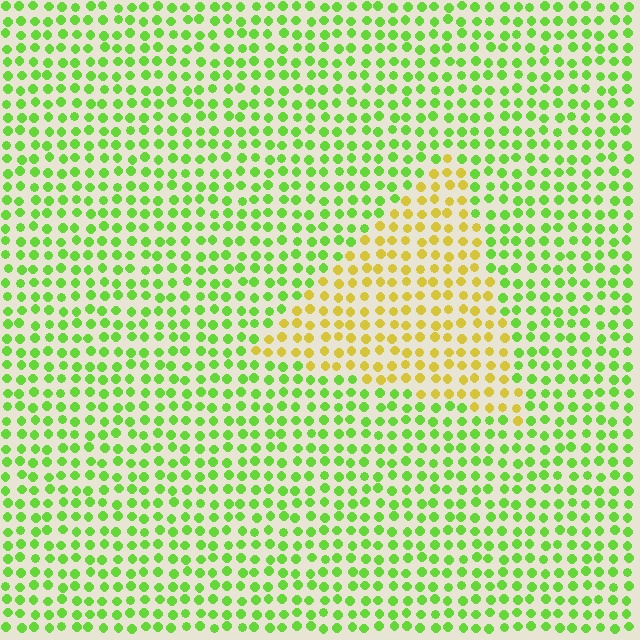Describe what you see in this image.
The image is filled with small lime elements in a uniform arrangement. A triangle-shaped region is visible where the elements are tinted to a slightly different hue, forming a subtle color boundary.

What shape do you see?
I see a triangle.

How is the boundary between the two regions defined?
The boundary is defined purely by a slight shift in hue (about 51 degrees). Spacing, size, and orientation are identical on both sides.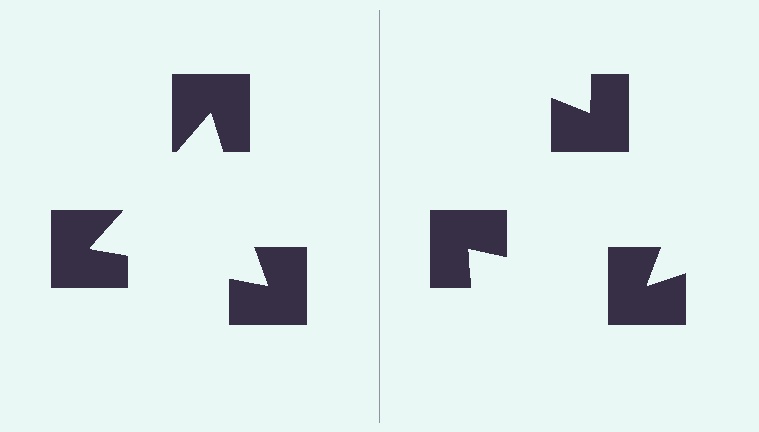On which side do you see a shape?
An illusory triangle appears on the left side. On the right side the wedge cuts are rotated, so no coherent shape forms.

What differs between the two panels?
The notched squares are positioned identically on both sides; only the wedge orientations differ. On the left they align to a triangle; on the right they are misaligned.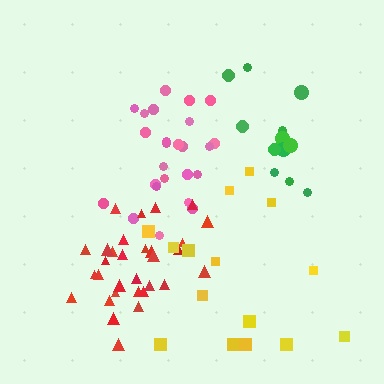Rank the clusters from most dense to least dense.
red, pink, green, yellow.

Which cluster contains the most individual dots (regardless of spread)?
Red (31).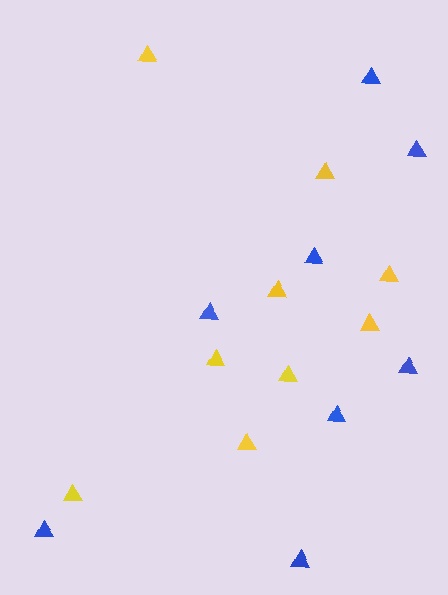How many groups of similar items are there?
There are 2 groups: one group of blue triangles (8) and one group of yellow triangles (9).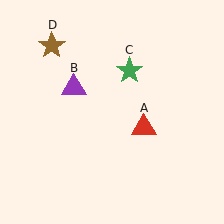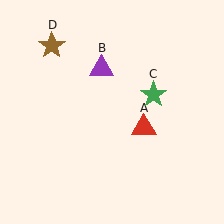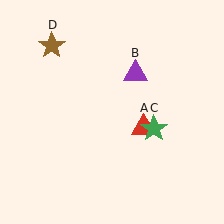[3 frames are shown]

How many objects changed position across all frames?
2 objects changed position: purple triangle (object B), green star (object C).